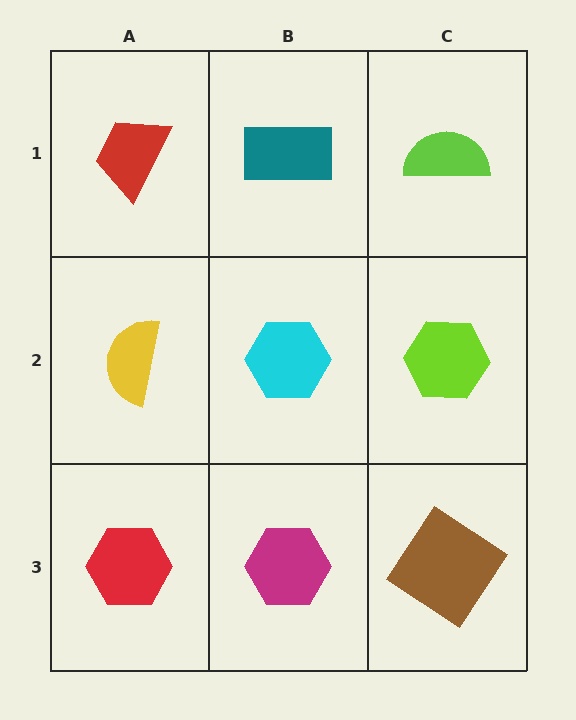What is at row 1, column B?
A teal rectangle.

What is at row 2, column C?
A lime hexagon.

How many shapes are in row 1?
3 shapes.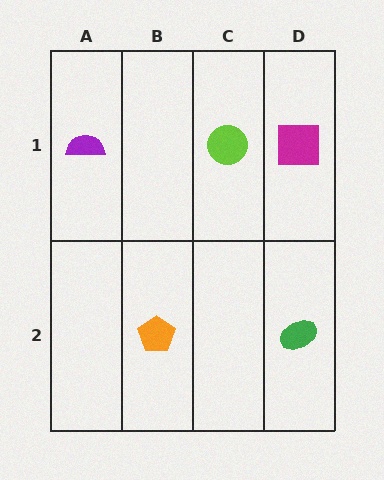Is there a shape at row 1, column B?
No, that cell is empty.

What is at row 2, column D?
A green ellipse.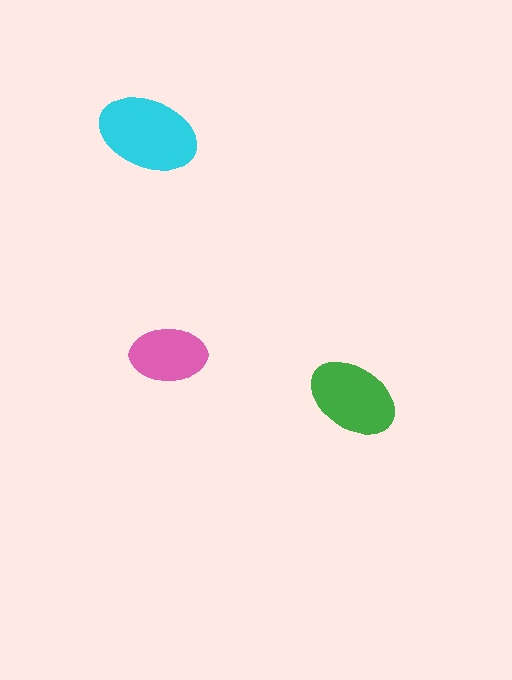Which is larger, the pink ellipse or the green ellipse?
The green one.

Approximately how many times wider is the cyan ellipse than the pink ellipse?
About 1.5 times wider.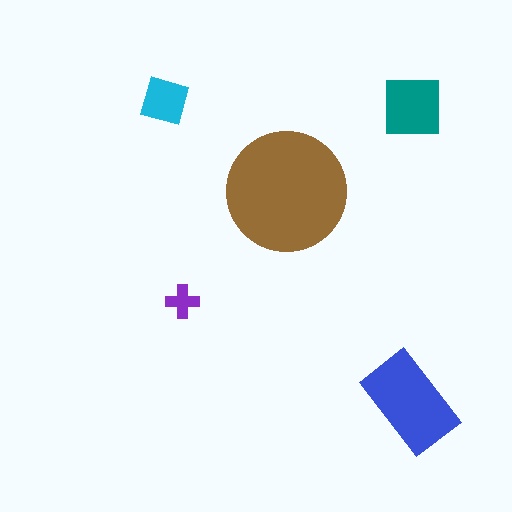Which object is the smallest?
The purple cross.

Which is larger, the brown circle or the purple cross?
The brown circle.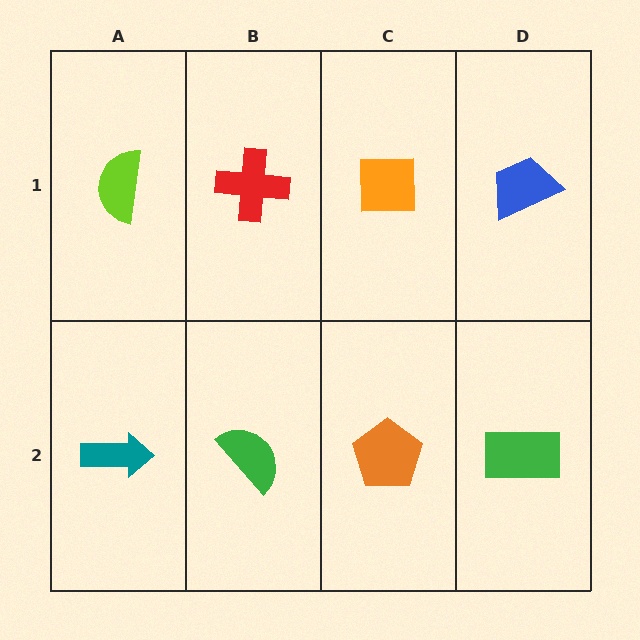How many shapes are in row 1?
4 shapes.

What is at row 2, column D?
A green rectangle.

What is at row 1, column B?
A red cross.